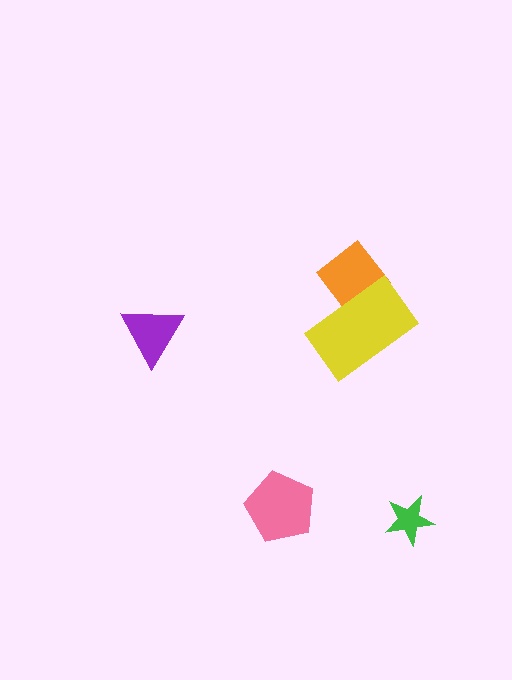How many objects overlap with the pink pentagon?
0 objects overlap with the pink pentagon.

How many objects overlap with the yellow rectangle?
1 object overlaps with the yellow rectangle.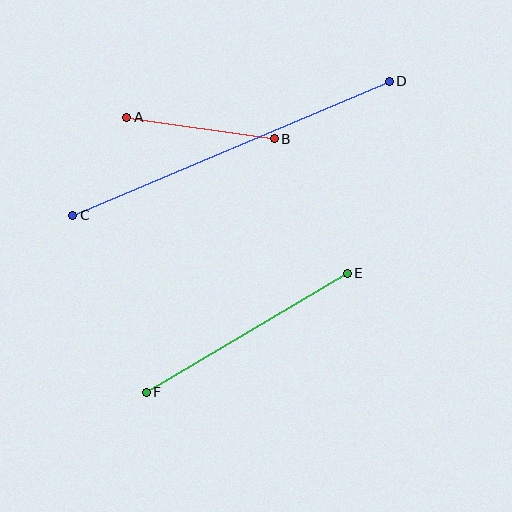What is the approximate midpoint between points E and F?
The midpoint is at approximately (247, 333) pixels.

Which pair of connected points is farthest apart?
Points C and D are farthest apart.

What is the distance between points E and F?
The distance is approximately 233 pixels.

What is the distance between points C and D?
The distance is approximately 344 pixels.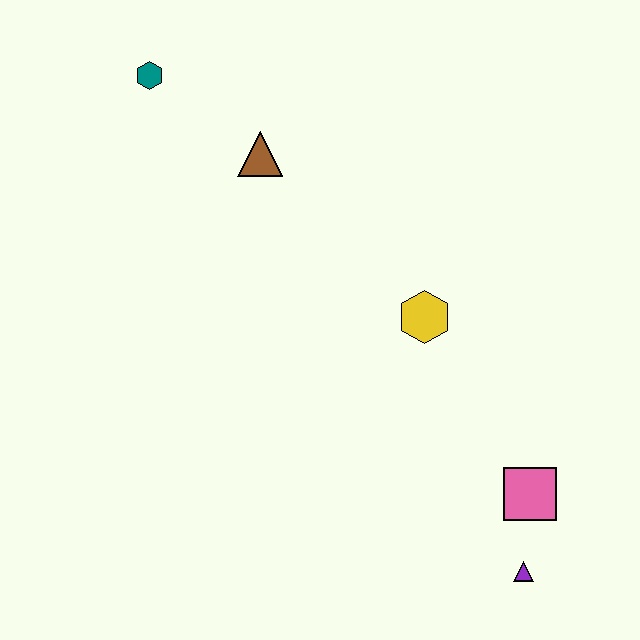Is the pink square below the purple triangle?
No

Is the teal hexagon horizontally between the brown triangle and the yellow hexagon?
No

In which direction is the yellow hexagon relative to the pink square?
The yellow hexagon is above the pink square.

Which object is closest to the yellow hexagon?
The pink square is closest to the yellow hexagon.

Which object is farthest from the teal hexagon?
The purple triangle is farthest from the teal hexagon.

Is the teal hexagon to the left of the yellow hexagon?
Yes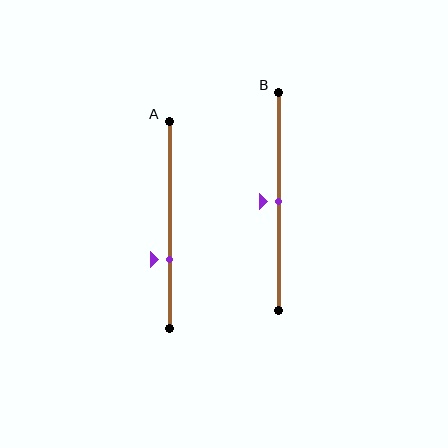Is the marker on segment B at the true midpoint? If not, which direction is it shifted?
Yes, the marker on segment B is at the true midpoint.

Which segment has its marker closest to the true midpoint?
Segment B has its marker closest to the true midpoint.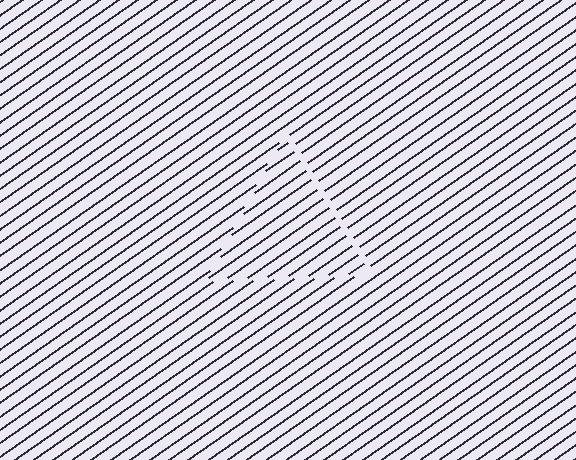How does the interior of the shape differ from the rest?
The interior of the shape contains the same grating, shifted by half a period — the contour is defined by the phase discontinuity where line-ends from the inner and outer gratings abut.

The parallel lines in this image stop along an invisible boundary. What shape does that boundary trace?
An illusory triangle. The interior of the shape contains the same grating, shifted by half a period — the contour is defined by the phase discontinuity where line-ends from the inner and outer gratings abut.